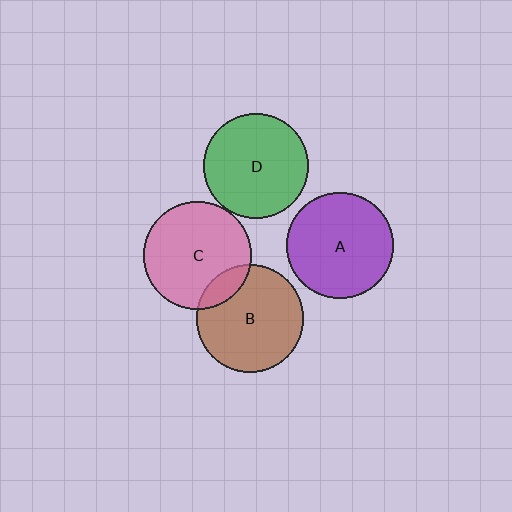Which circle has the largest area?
Circle C (pink).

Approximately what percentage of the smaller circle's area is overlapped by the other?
Approximately 15%.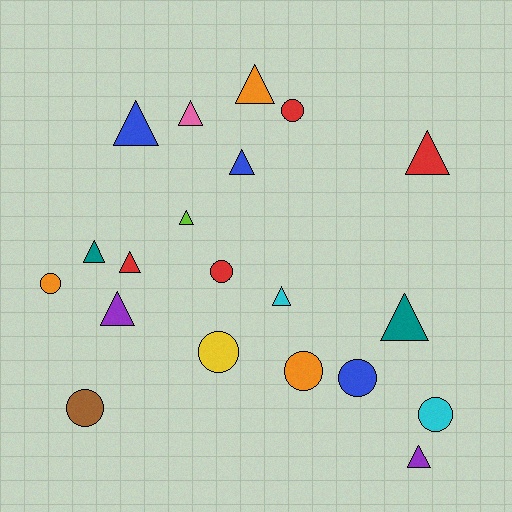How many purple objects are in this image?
There are 2 purple objects.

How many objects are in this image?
There are 20 objects.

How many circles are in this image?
There are 8 circles.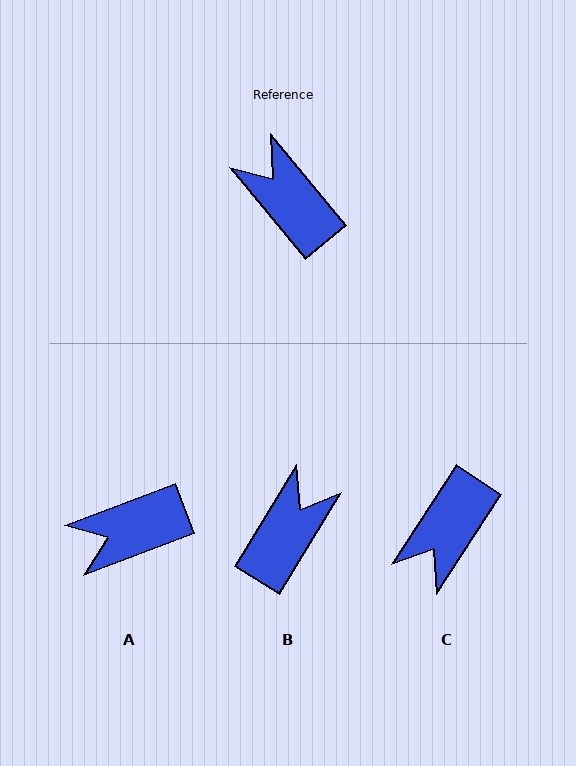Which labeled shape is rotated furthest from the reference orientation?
C, about 107 degrees away.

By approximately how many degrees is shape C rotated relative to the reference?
Approximately 107 degrees counter-clockwise.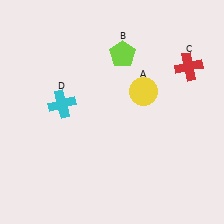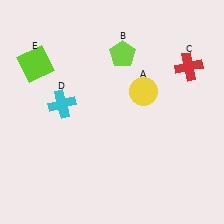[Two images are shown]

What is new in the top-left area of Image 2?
A lime square (E) was added in the top-left area of Image 2.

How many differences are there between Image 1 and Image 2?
There is 1 difference between the two images.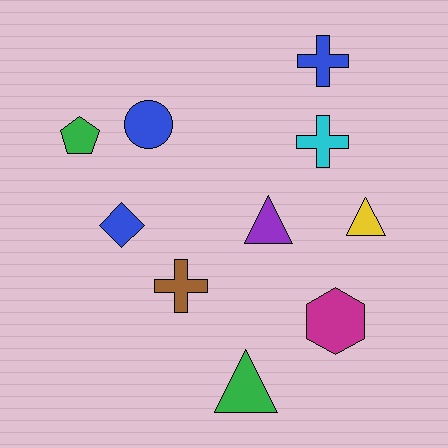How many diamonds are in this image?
There is 1 diamond.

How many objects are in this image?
There are 10 objects.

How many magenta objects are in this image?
There is 1 magenta object.